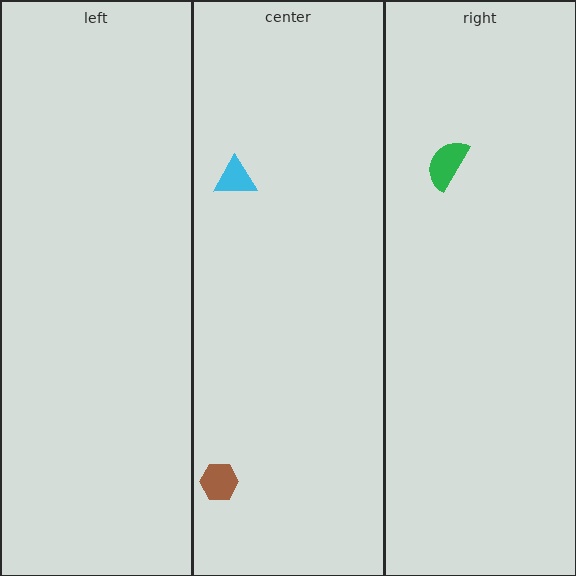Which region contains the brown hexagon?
The center region.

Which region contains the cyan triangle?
The center region.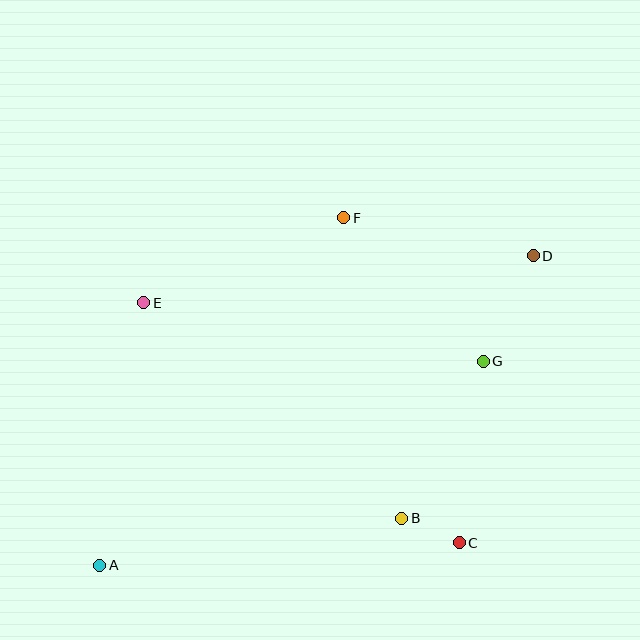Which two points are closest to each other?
Points B and C are closest to each other.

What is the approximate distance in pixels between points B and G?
The distance between B and G is approximately 177 pixels.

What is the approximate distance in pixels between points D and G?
The distance between D and G is approximately 117 pixels.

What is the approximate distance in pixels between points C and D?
The distance between C and D is approximately 297 pixels.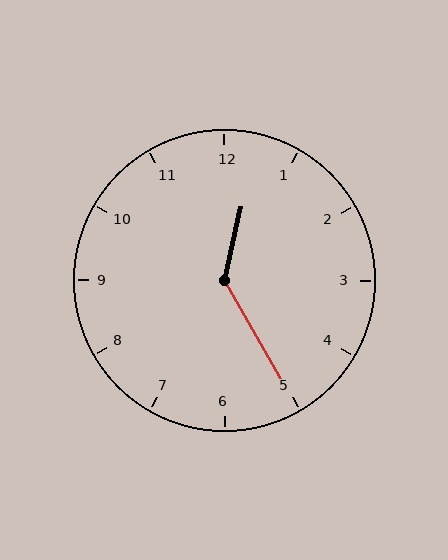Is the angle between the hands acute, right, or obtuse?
It is obtuse.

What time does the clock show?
12:25.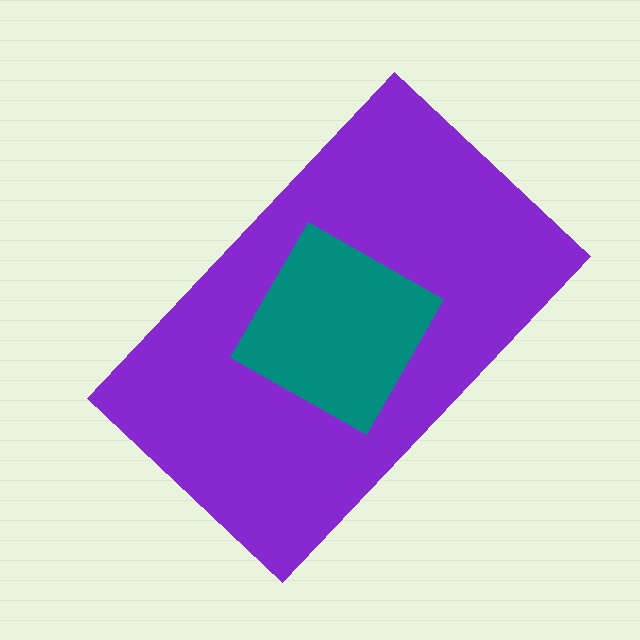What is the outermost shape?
The purple rectangle.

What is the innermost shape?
The teal diamond.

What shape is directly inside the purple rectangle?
The teal diamond.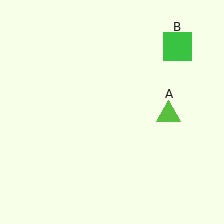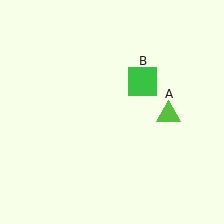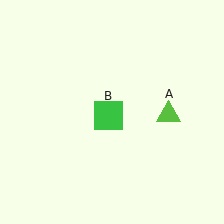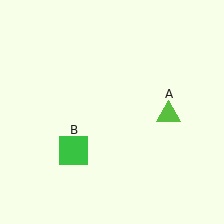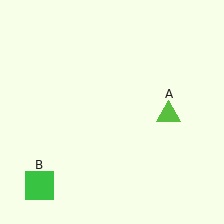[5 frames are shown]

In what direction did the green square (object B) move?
The green square (object B) moved down and to the left.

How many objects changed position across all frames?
1 object changed position: green square (object B).